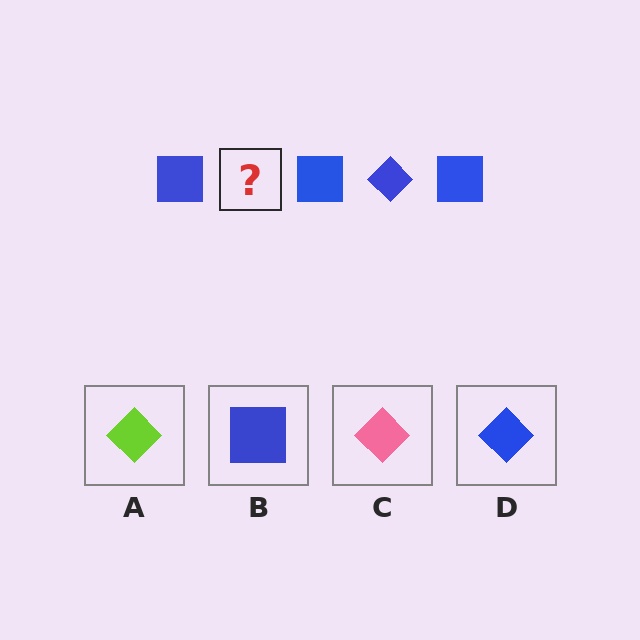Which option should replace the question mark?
Option D.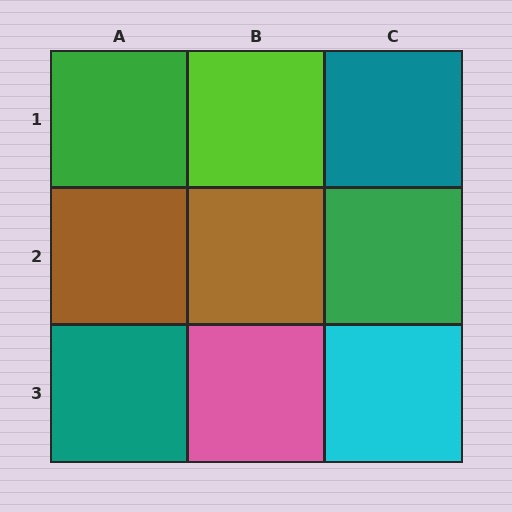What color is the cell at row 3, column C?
Cyan.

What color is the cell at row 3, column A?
Teal.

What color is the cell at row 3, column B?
Pink.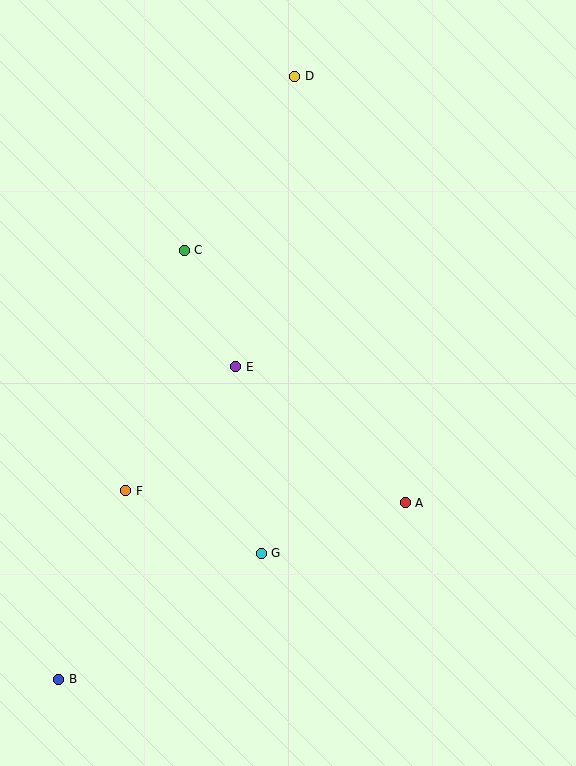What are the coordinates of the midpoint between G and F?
The midpoint between G and F is at (193, 522).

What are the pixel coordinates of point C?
Point C is at (184, 250).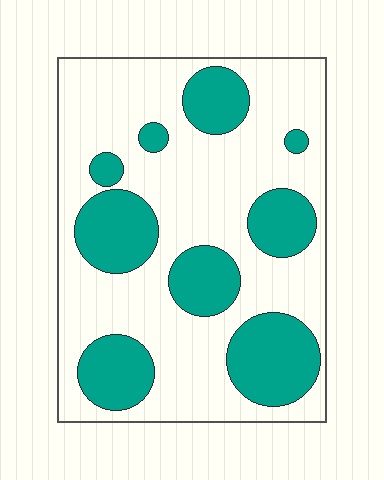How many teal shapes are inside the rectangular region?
9.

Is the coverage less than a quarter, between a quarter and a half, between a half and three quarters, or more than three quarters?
Between a quarter and a half.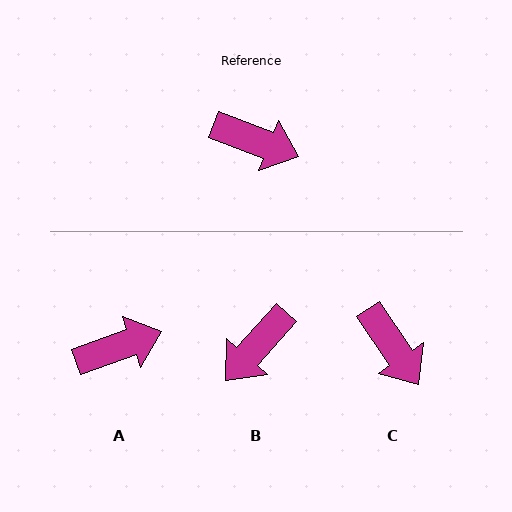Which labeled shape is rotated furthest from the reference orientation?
B, about 111 degrees away.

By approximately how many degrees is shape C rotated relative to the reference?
Approximately 35 degrees clockwise.